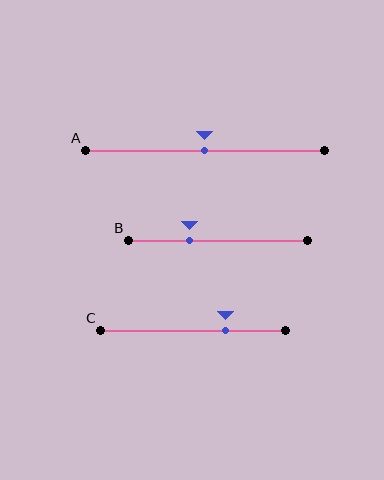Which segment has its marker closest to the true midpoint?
Segment A has its marker closest to the true midpoint.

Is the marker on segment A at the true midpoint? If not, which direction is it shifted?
Yes, the marker on segment A is at the true midpoint.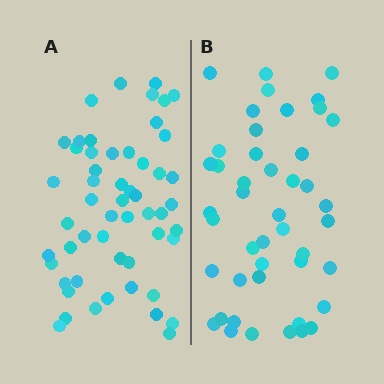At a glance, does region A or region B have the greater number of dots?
Region A (the left region) has more dots.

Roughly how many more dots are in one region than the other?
Region A has roughly 8 or so more dots than region B.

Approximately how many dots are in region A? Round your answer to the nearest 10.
About 50 dots. (The exact count is 54, which rounds to 50.)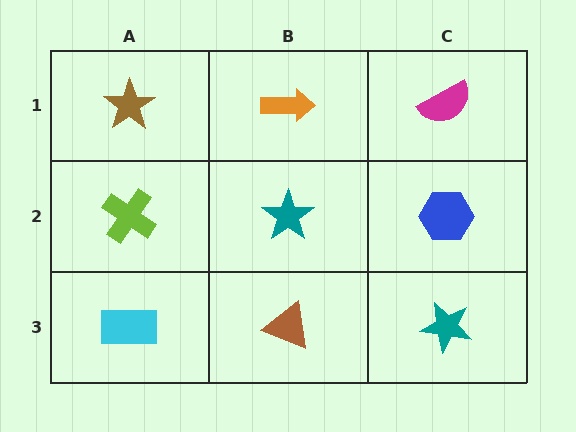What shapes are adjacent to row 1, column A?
A lime cross (row 2, column A), an orange arrow (row 1, column B).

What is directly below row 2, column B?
A brown triangle.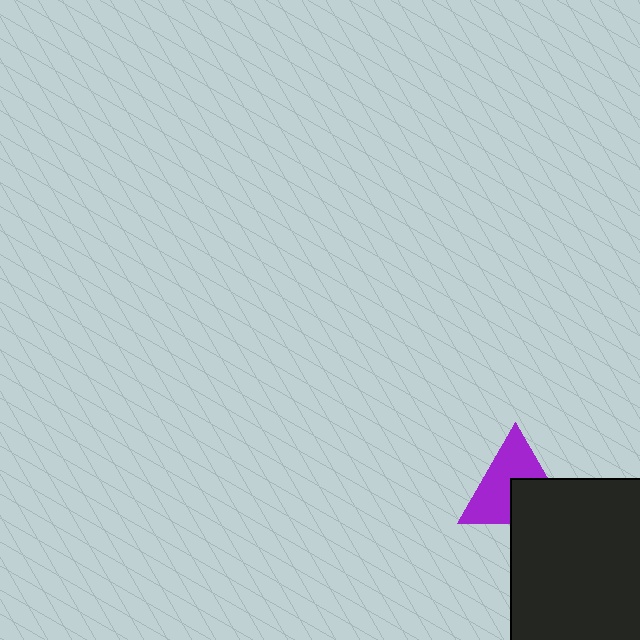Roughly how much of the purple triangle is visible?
About half of it is visible (roughly 60%).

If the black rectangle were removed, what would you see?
You would see the complete purple triangle.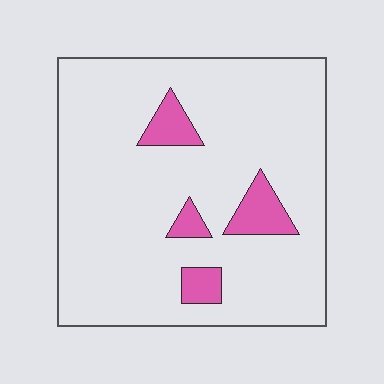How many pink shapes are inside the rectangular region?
4.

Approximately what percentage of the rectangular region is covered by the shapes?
Approximately 10%.